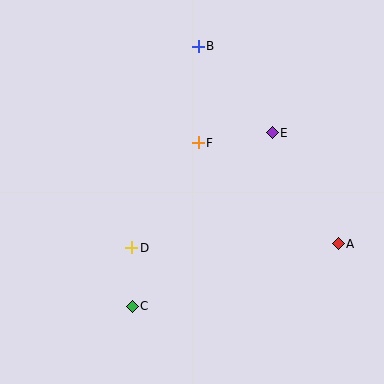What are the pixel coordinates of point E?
Point E is at (272, 133).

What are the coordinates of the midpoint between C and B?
The midpoint between C and B is at (165, 176).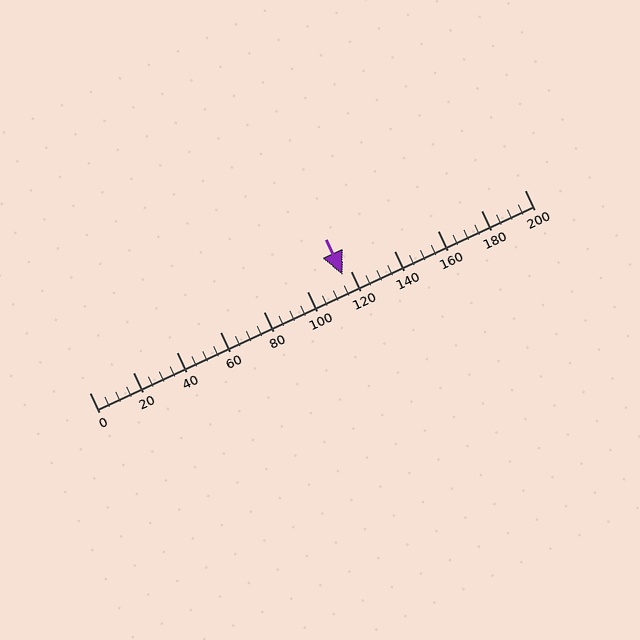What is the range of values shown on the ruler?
The ruler shows values from 0 to 200.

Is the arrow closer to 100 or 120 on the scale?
The arrow is closer to 120.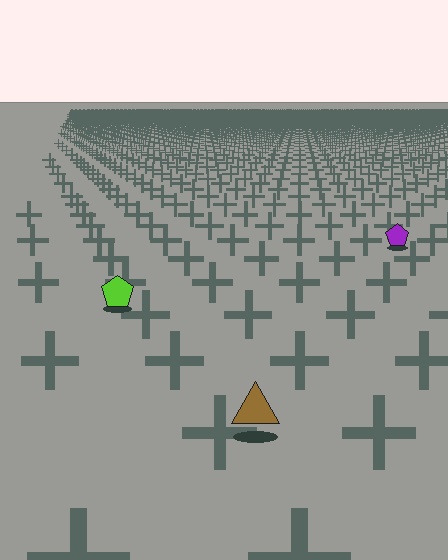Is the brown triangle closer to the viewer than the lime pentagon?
Yes. The brown triangle is closer — you can tell from the texture gradient: the ground texture is coarser near it.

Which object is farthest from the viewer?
The purple pentagon is farthest from the viewer. It appears smaller and the ground texture around it is denser.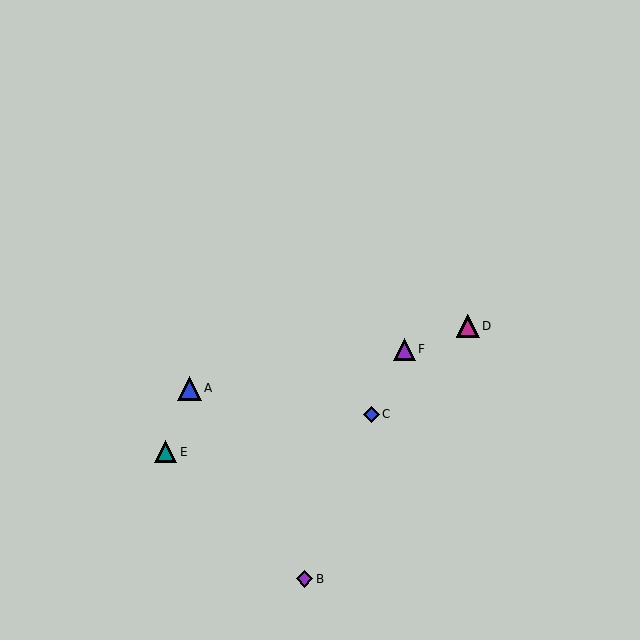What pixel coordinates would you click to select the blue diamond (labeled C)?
Click at (371, 414) to select the blue diamond C.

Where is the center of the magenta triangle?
The center of the magenta triangle is at (468, 326).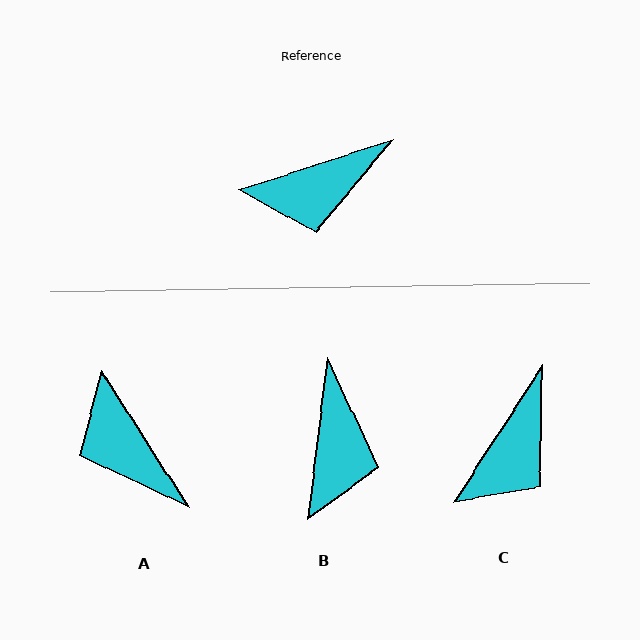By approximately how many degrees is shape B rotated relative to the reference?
Approximately 65 degrees counter-clockwise.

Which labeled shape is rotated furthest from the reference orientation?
A, about 76 degrees away.